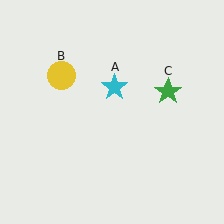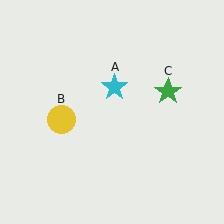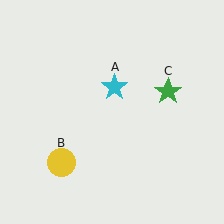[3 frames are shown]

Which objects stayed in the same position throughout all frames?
Cyan star (object A) and green star (object C) remained stationary.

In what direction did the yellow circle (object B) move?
The yellow circle (object B) moved down.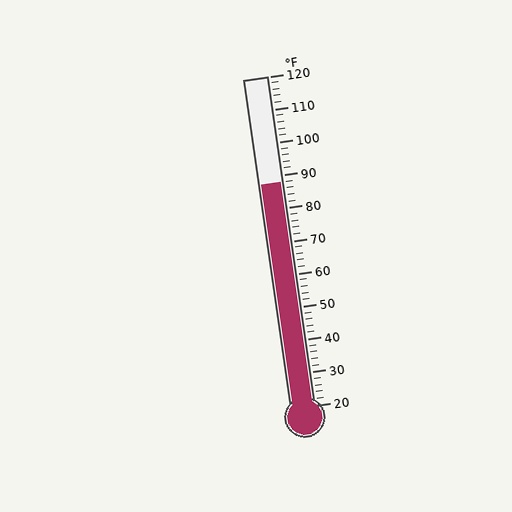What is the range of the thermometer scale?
The thermometer scale ranges from 20°F to 120°F.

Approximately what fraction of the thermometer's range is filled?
The thermometer is filled to approximately 70% of its range.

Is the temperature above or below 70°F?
The temperature is above 70°F.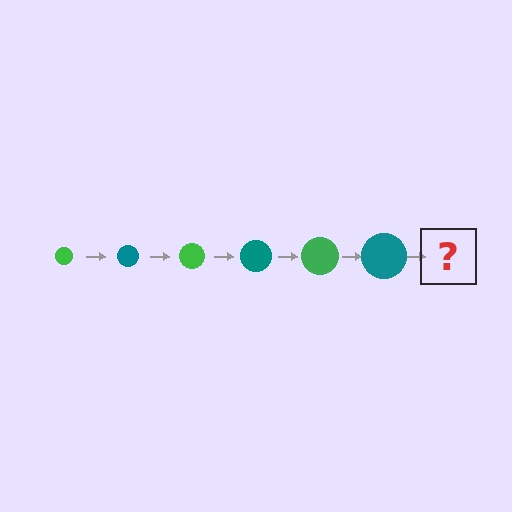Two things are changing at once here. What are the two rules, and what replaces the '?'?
The two rules are that the circle grows larger each step and the color cycles through green and teal. The '?' should be a green circle, larger than the previous one.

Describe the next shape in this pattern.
It should be a green circle, larger than the previous one.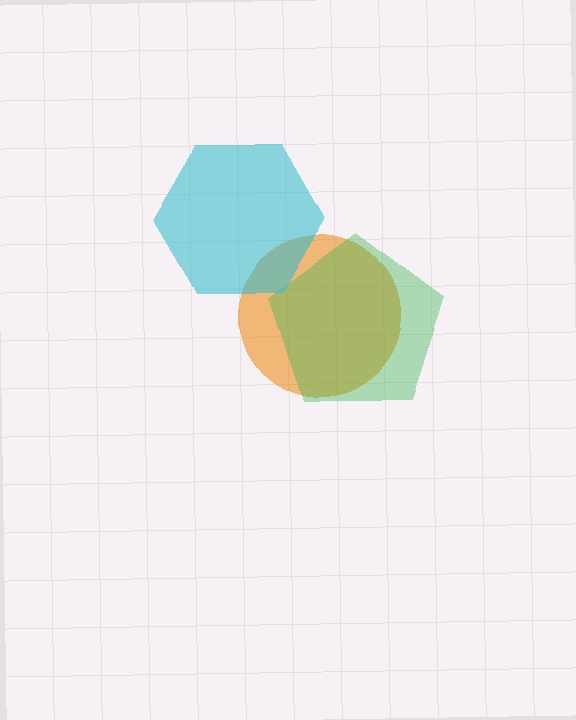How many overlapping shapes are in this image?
There are 3 overlapping shapes in the image.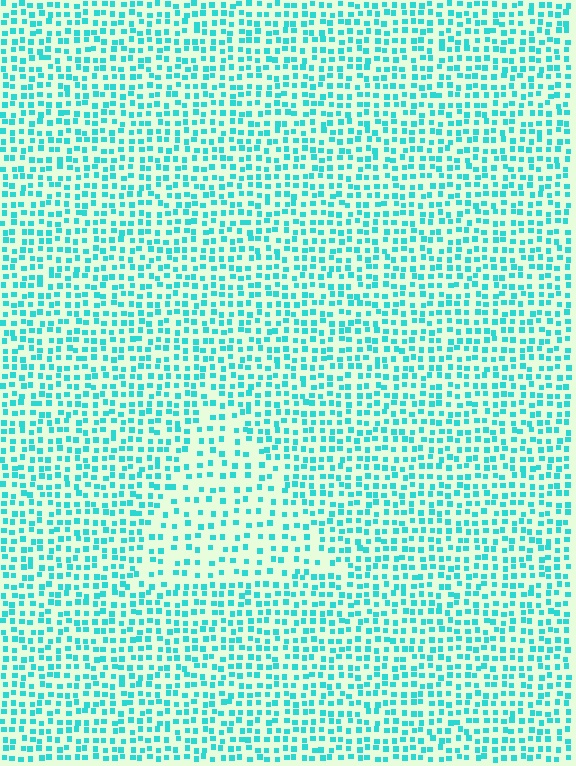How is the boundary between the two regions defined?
The boundary is defined by a change in element density (approximately 1.8x ratio). All elements are the same color, size, and shape.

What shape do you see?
I see a triangle.